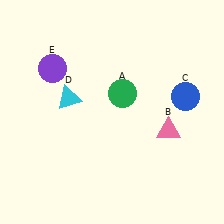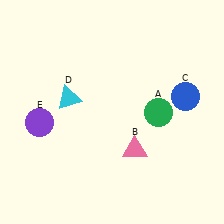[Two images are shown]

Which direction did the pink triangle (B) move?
The pink triangle (B) moved left.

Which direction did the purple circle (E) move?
The purple circle (E) moved down.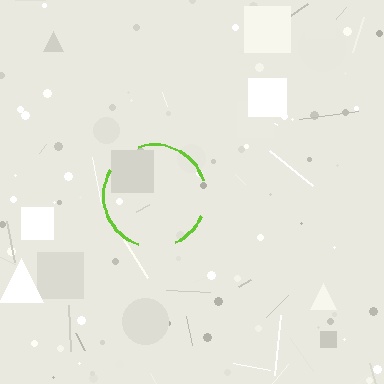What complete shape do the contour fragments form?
The contour fragments form a circle.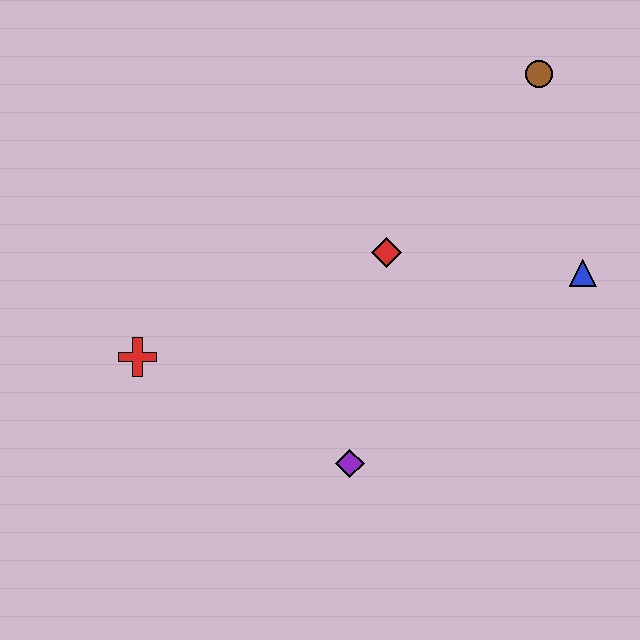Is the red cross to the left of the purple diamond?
Yes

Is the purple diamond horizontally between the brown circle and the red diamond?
No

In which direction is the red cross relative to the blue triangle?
The red cross is to the left of the blue triangle.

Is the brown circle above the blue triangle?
Yes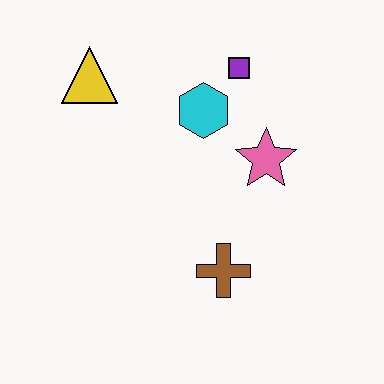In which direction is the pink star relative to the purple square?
The pink star is below the purple square.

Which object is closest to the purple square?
The cyan hexagon is closest to the purple square.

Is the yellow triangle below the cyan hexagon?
No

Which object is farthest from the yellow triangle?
The brown cross is farthest from the yellow triangle.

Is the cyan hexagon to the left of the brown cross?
Yes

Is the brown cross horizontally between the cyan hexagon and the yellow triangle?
No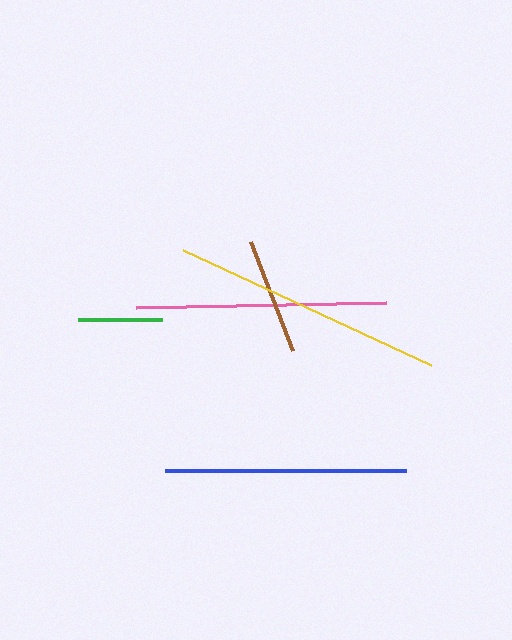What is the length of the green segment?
The green segment is approximately 84 pixels long.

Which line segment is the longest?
The yellow line is the longest at approximately 273 pixels.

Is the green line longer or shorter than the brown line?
The brown line is longer than the green line.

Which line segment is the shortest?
The green line is the shortest at approximately 84 pixels.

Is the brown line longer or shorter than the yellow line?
The yellow line is longer than the brown line.